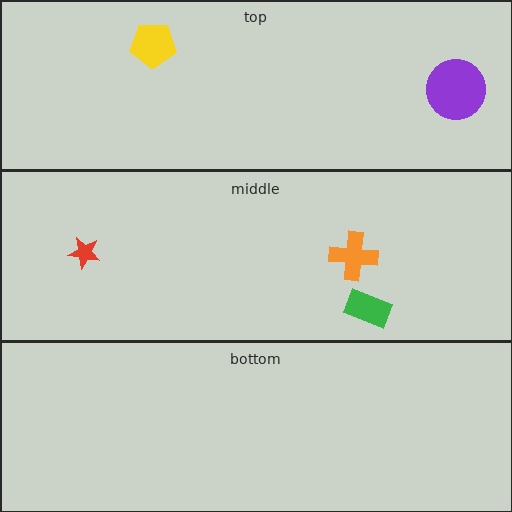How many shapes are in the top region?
2.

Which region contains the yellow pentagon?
The top region.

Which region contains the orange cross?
The middle region.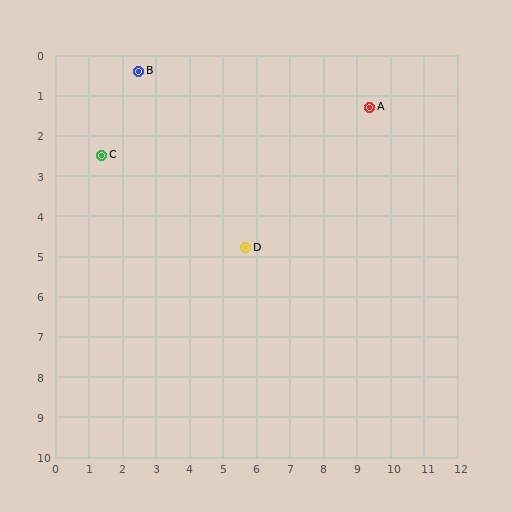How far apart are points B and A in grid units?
Points B and A are about 7.0 grid units apart.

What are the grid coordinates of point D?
Point D is at approximately (5.7, 4.8).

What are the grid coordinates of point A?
Point A is at approximately (9.4, 1.3).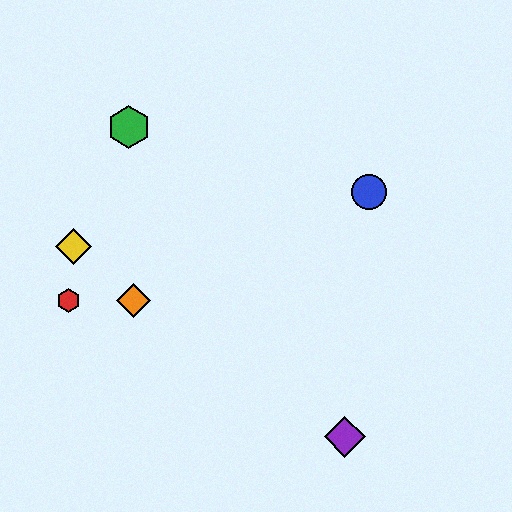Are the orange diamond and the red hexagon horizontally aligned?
Yes, both are at y≈300.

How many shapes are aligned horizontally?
2 shapes (the red hexagon, the orange diamond) are aligned horizontally.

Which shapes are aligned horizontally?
The red hexagon, the orange diamond are aligned horizontally.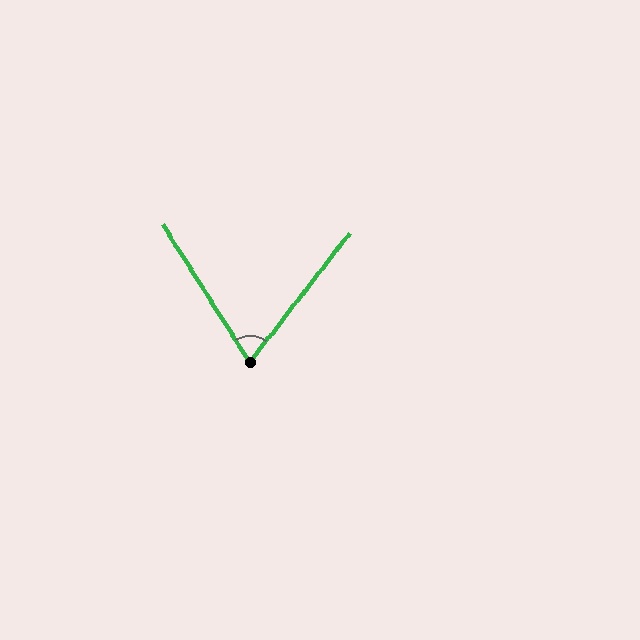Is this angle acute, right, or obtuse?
It is acute.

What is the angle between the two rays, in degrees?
Approximately 70 degrees.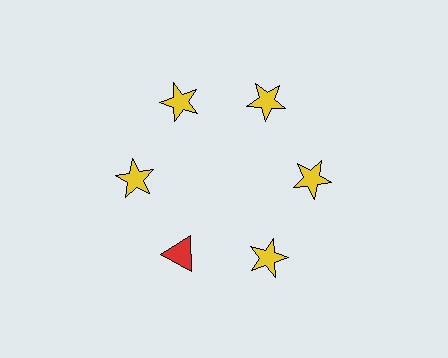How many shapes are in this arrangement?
There are 6 shapes arranged in a ring pattern.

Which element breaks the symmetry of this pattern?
The red triangle at roughly the 7 o'clock position breaks the symmetry. All other shapes are yellow stars.